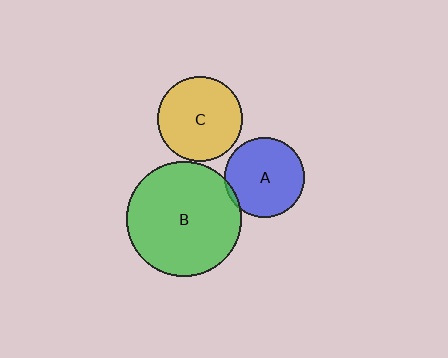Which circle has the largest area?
Circle B (green).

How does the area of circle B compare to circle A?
Approximately 2.0 times.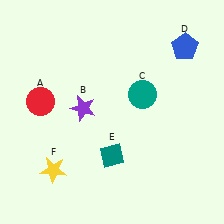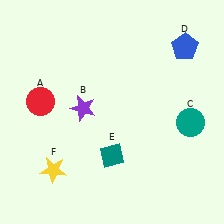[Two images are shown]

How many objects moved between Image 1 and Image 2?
1 object moved between the two images.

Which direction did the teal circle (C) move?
The teal circle (C) moved right.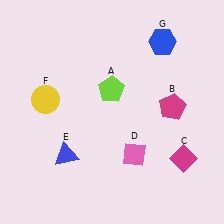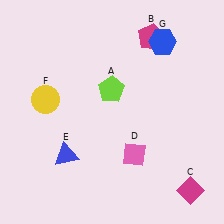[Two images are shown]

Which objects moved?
The objects that moved are: the magenta pentagon (B), the magenta diamond (C).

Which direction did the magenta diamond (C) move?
The magenta diamond (C) moved down.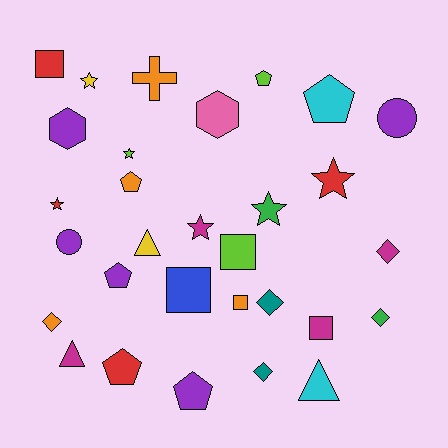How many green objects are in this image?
There are 2 green objects.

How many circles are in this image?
There are 2 circles.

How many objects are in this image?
There are 30 objects.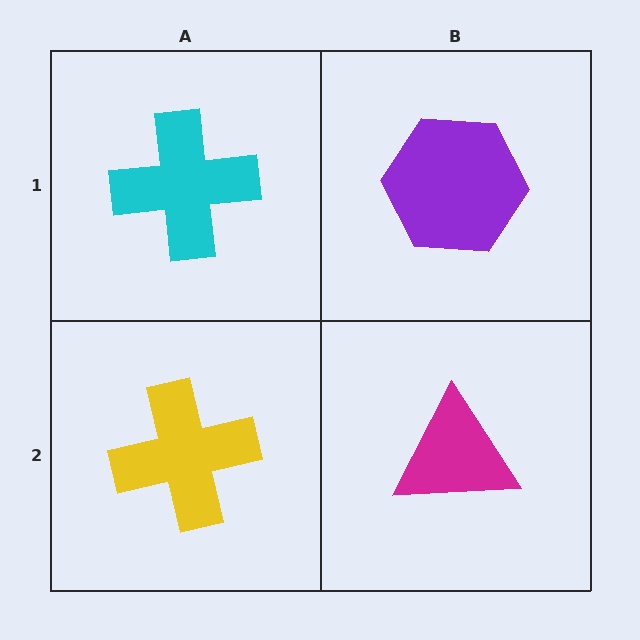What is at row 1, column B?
A purple hexagon.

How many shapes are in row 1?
2 shapes.